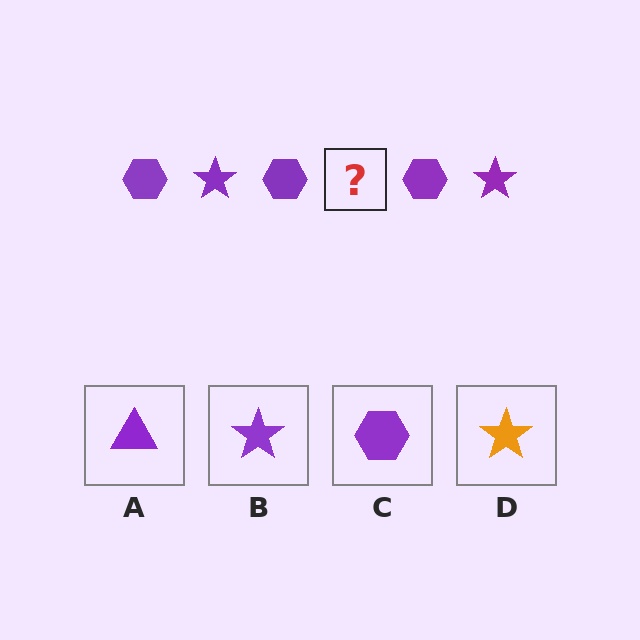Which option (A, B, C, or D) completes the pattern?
B.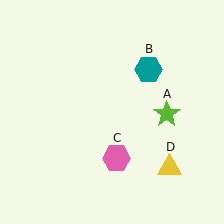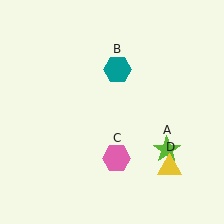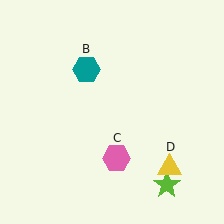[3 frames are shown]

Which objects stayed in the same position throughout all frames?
Pink hexagon (object C) and yellow triangle (object D) remained stationary.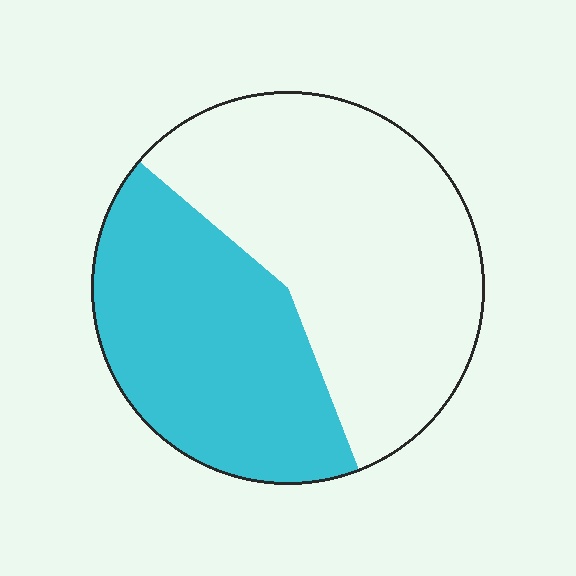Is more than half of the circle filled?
No.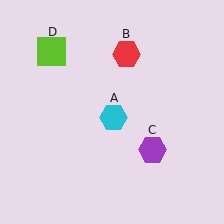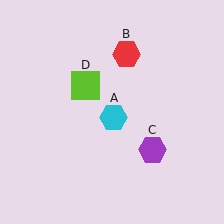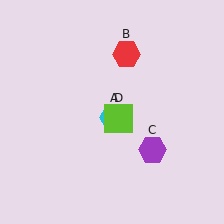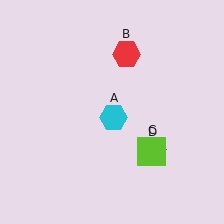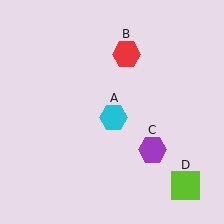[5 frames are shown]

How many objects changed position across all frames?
1 object changed position: lime square (object D).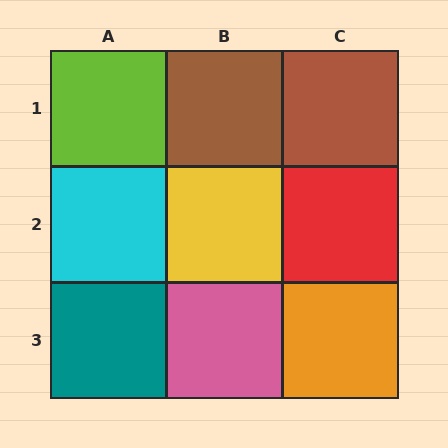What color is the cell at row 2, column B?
Yellow.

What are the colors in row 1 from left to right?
Lime, brown, brown.